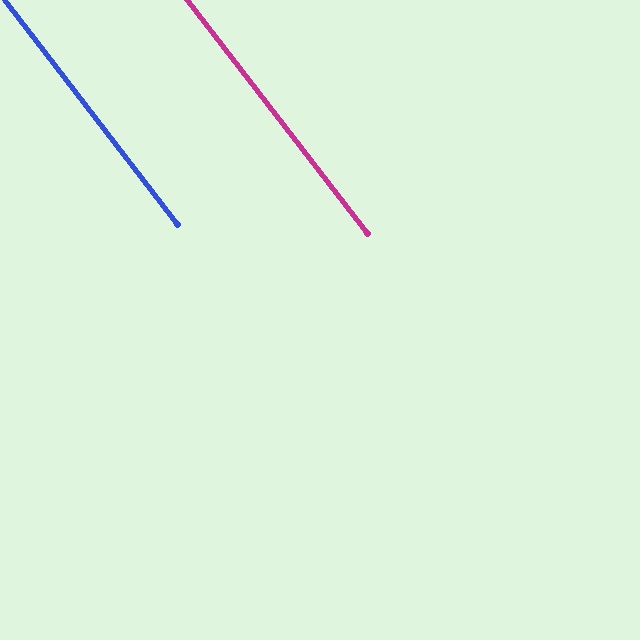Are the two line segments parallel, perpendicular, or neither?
Parallel — their directions differ by only 0.3°.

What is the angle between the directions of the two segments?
Approximately 0 degrees.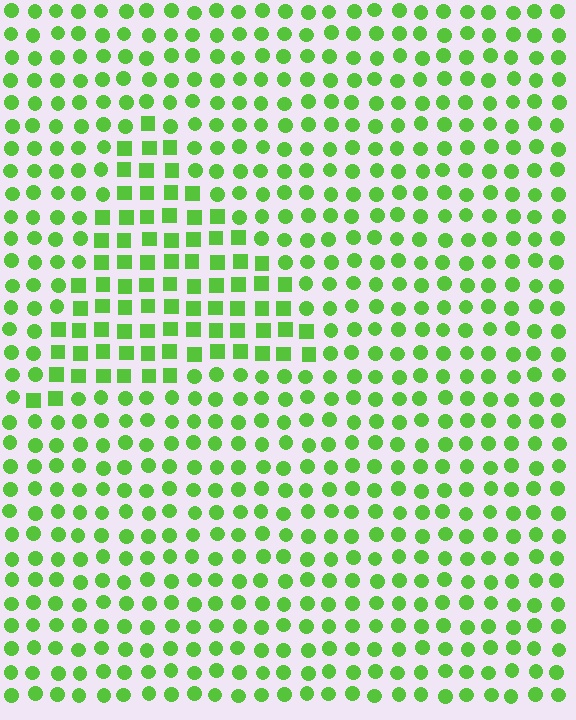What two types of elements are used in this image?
The image uses squares inside the triangle region and circles outside it.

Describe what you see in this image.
The image is filled with small lime elements arranged in a uniform grid. A triangle-shaped region contains squares, while the surrounding area contains circles. The boundary is defined purely by the change in element shape.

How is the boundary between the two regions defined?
The boundary is defined by a change in element shape: squares inside vs. circles outside. All elements share the same color and spacing.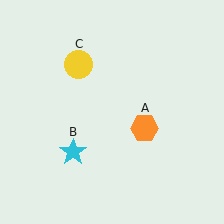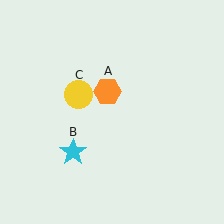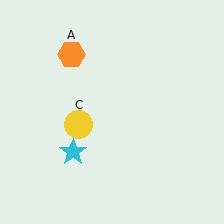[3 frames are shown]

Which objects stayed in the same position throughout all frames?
Cyan star (object B) remained stationary.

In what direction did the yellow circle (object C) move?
The yellow circle (object C) moved down.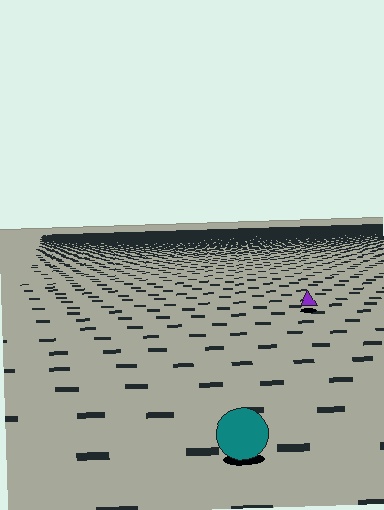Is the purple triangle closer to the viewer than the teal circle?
No. The teal circle is closer — you can tell from the texture gradient: the ground texture is coarser near it.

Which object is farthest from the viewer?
The purple triangle is farthest from the viewer. It appears smaller and the ground texture around it is denser.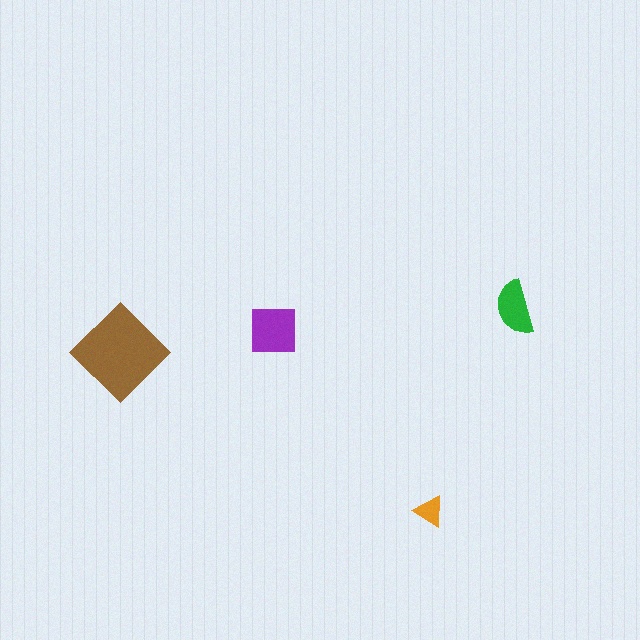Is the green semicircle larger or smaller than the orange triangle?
Larger.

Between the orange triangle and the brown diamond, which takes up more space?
The brown diamond.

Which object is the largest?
The brown diamond.